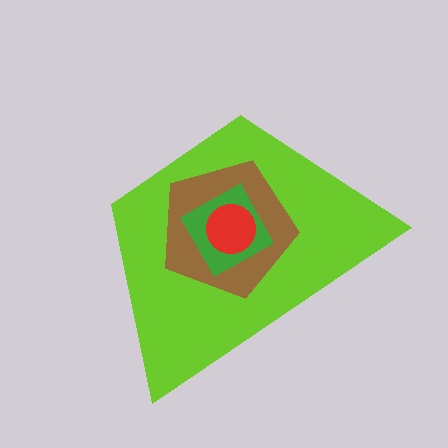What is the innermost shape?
The red circle.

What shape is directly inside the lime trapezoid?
The brown pentagon.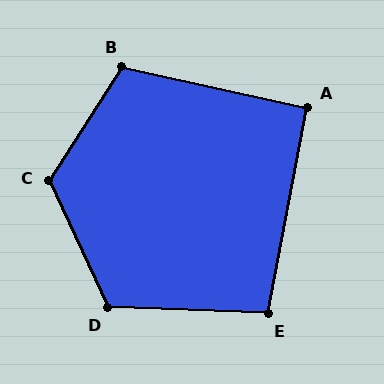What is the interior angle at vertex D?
Approximately 117 degrees (obtuse).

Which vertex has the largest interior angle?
C, at approximately 123 degrees.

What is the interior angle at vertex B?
Approximately 110 degrees (obtuse).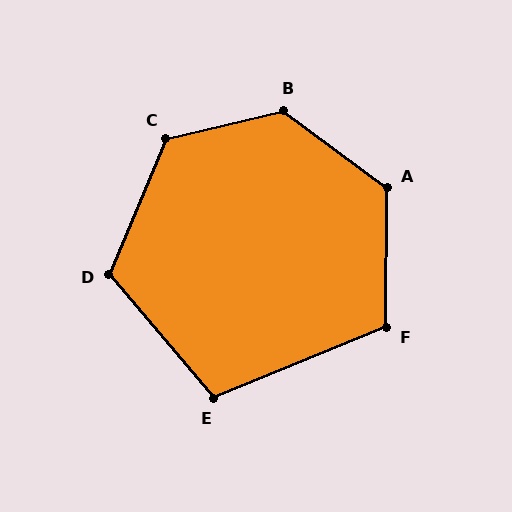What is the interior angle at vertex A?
Approximately 126 degrees (obtuse).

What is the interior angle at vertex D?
Approximately 117 degrees (obtuse).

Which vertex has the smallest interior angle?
E, at approximately 108 degrees.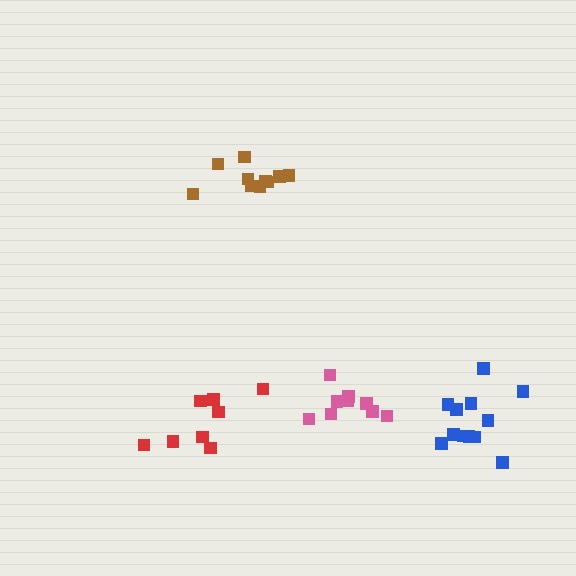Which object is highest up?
The brown cluster is topmost.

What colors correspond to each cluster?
The clusters are colored: brown, blue, red, pink.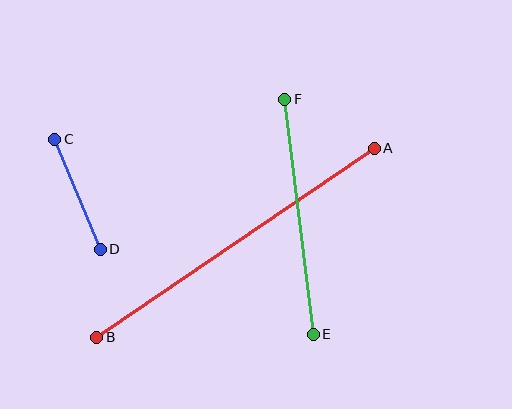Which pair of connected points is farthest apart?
Points A and B are farthest apart.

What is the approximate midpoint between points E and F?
The midpoint is at approximately (299, 217) pixels.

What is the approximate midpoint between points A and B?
The midpoint is at approximately (235, 243) pixels.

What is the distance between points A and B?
The distance is approximately 336 pixels.